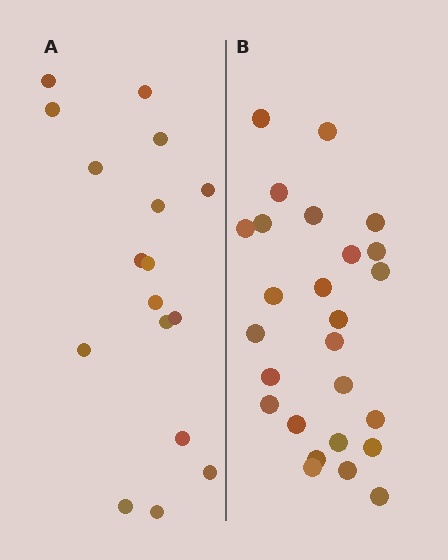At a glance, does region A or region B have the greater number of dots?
Region B (the right region) has more dots.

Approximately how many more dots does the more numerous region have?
Region B has roughly 8 or so more dots than region A.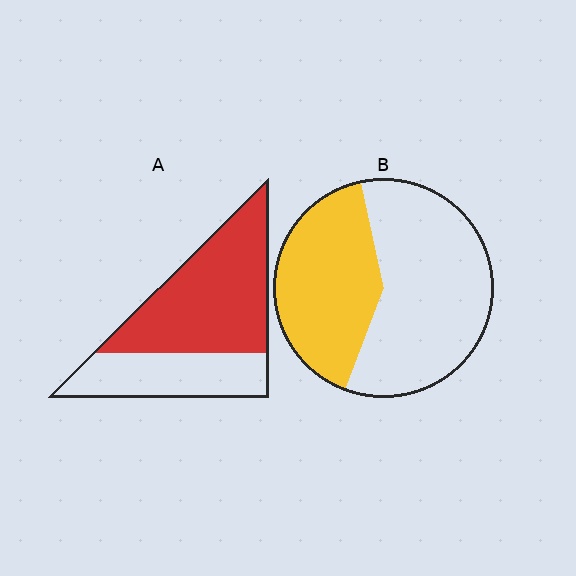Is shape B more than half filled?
No.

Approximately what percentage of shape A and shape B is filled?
A is approximately 65% and B is approximately 40%.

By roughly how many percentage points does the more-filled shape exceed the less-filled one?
By roughly 20 percentage points (A over B).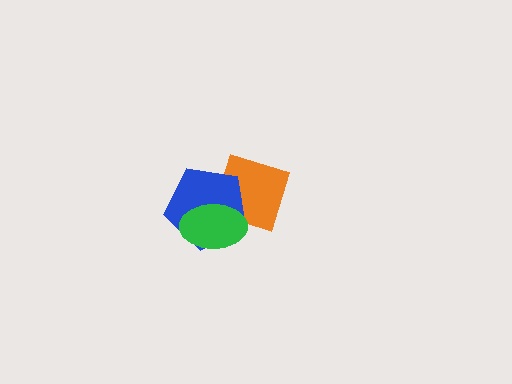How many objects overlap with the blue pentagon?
2 objects overlap with the blue pentagon.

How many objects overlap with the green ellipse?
2 objects overlap with the green ellipse.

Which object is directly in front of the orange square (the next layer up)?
The blue pentagon is directly in front of the orange square.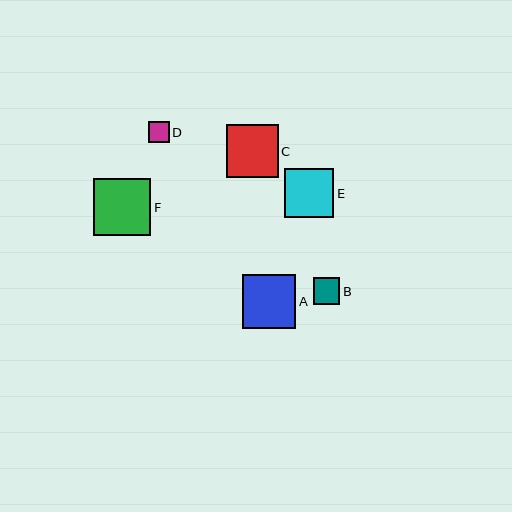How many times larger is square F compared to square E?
Square F is approximately 1.2 times the size of square E.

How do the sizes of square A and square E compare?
Square A and square E are approximately the same size.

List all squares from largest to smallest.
From largest to smallest: F, A, C, E, B, D.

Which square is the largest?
Square F is the largest with a size of approximately 57 pixels.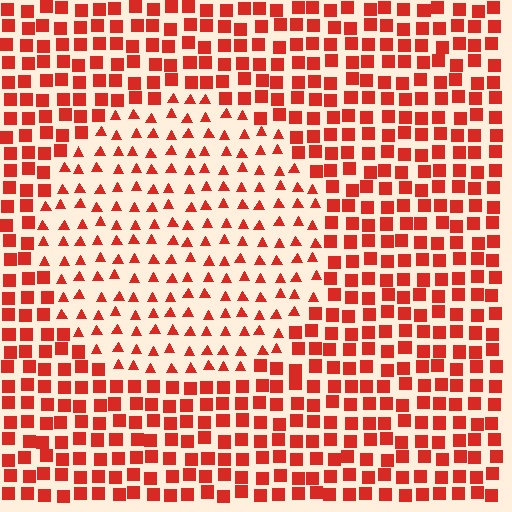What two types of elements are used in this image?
The image uses triangles inside the circle region and squares outside it.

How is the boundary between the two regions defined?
The boundary is defined by a change in element shape: triangles inside vs. squares outside. All elements share the same color and spacing.